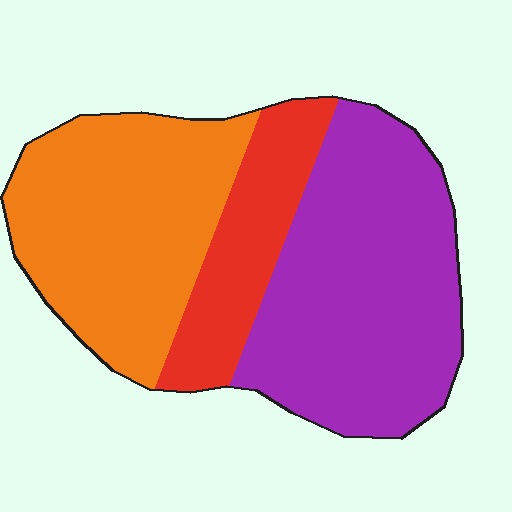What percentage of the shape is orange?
Orange takes up between a quarter and a half of the shape.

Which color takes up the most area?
Purple, at roughly 45%.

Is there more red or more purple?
Purple.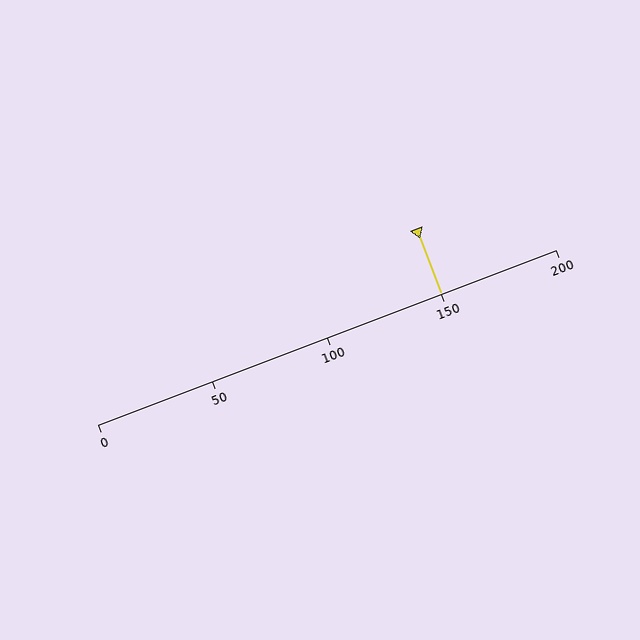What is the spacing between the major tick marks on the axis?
The major ticks are spaced 50 apart.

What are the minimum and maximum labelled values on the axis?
The axis runs from 0 to 200.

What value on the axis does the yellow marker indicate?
The marker indicates approximately 150.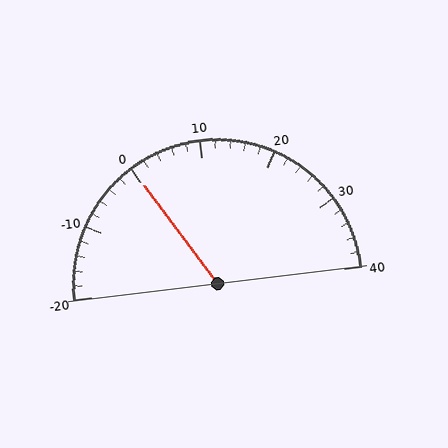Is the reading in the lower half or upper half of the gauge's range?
The reading is in the lower half of the range (-20 to 40).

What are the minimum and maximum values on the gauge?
The gauge ranges from -20 to 40.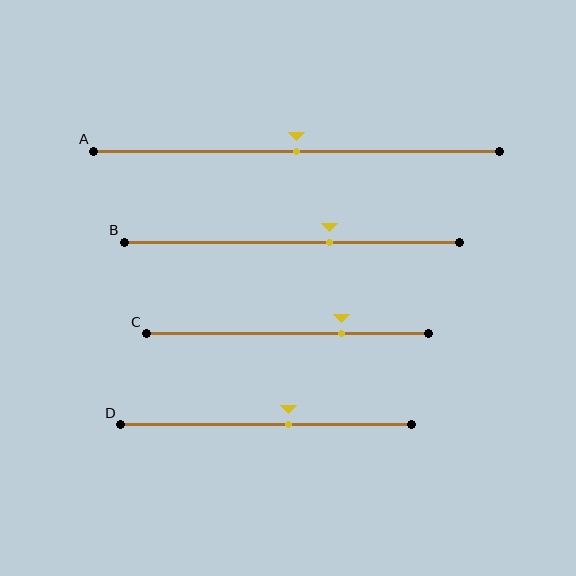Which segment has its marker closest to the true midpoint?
Segment A has its marker closest to the true midpoint.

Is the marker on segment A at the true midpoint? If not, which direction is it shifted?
Yes, the marker on segment A is at the true midpoint.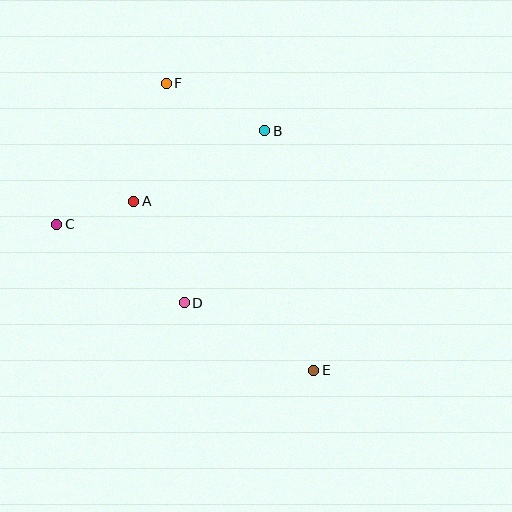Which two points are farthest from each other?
Points E and F are farthest from each other.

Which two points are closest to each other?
Points A and C are closest to each other.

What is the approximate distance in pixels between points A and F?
The distance between A and F is approximately 123 pixels.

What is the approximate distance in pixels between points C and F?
The distance between C and F is approximately 179 pixels.